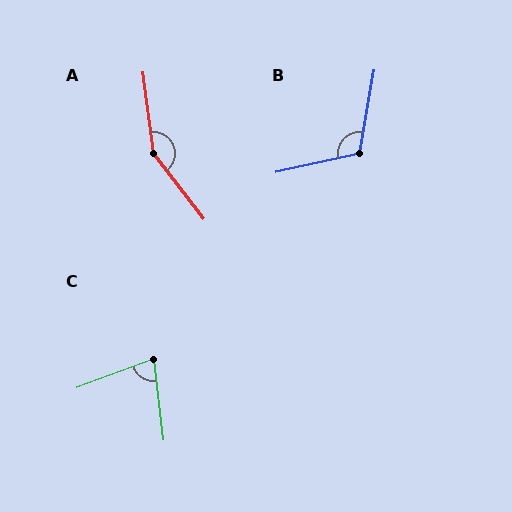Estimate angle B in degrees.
Approximately 112 degrees.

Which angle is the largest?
A, at approximately 149 degrees.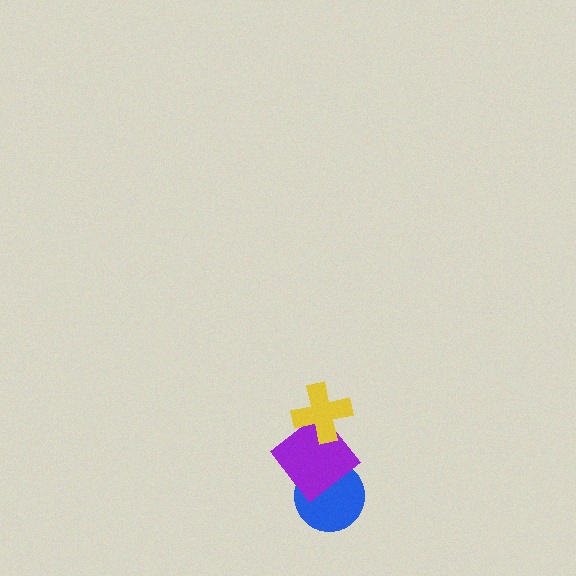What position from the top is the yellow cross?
The yellow cross is 1st from the top.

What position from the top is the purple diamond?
The purple diamond is 2nd from the top.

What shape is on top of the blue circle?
The purple diamond is on top of the blue circle.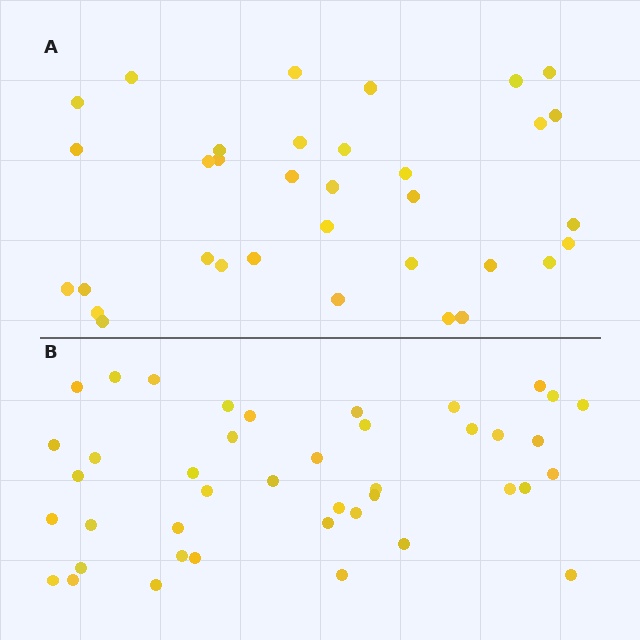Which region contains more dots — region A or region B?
Region B (the bottom region) has more dots.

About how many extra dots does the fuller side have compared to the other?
Region B has roughly 8 or so more dots than region A.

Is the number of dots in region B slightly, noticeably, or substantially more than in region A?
Region B has only slightly more — the two regions are fairly close. The ratio is roughly 1.2 to 1.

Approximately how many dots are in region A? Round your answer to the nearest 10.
About 30 dots. (The exact count is 34, which rounds to 30.)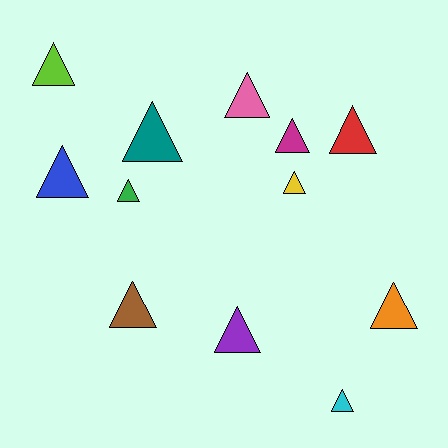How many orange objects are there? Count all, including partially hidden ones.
There is 1 orange object.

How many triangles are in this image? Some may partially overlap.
There are 12 triangles.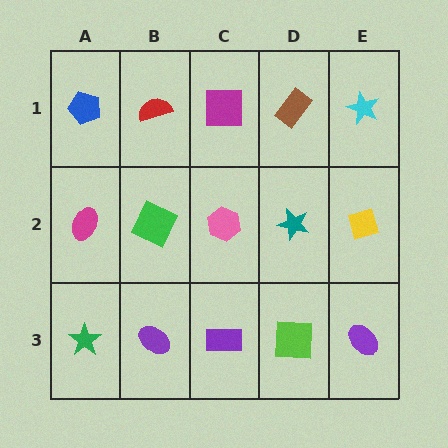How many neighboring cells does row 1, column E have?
2.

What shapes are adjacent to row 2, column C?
A magenta square (row 1, column C), a purple rectangle (row 3, column C), a green square (row 2, column B), a teal star (row 2, column D).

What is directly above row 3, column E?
A yellow square.